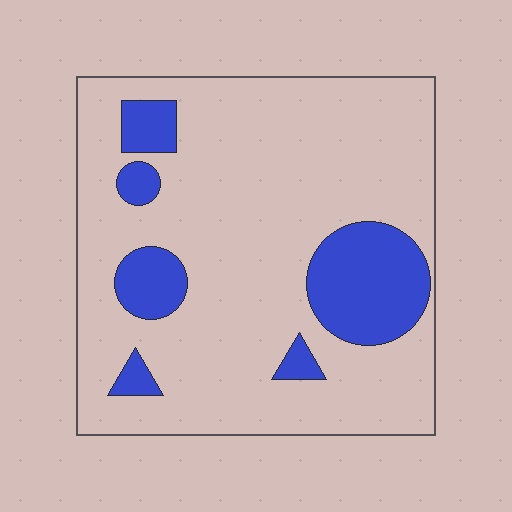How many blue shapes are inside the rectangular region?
6.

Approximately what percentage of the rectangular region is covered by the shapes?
Approximately 20%.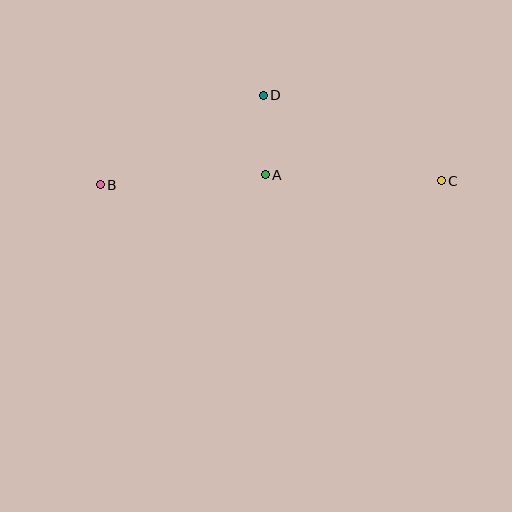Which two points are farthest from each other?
Points B and C are farthest from each other.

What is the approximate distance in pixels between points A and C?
The distance between A and C is approximately 176 pixels.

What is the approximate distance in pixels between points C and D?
The distance between C and D is approximately 197 pixels.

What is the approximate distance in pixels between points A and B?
The distance between A and B is approximately 165 pixels.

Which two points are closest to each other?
Points A and D are closest to each other.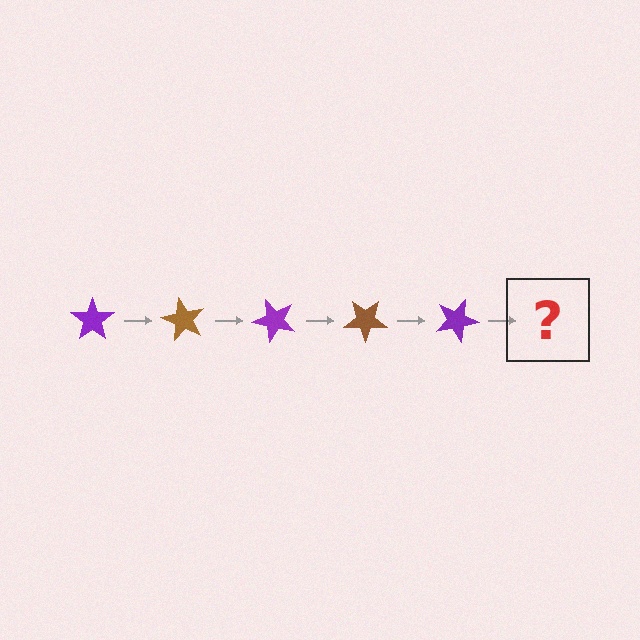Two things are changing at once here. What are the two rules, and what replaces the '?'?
The two rules are that it rotates 60 degrees each step and the color cycles through purple and brown. The '?' should be a brown star, rotated 300 degrees from the start.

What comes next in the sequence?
The next element should be a brown star, rotated 300 degrees from the start.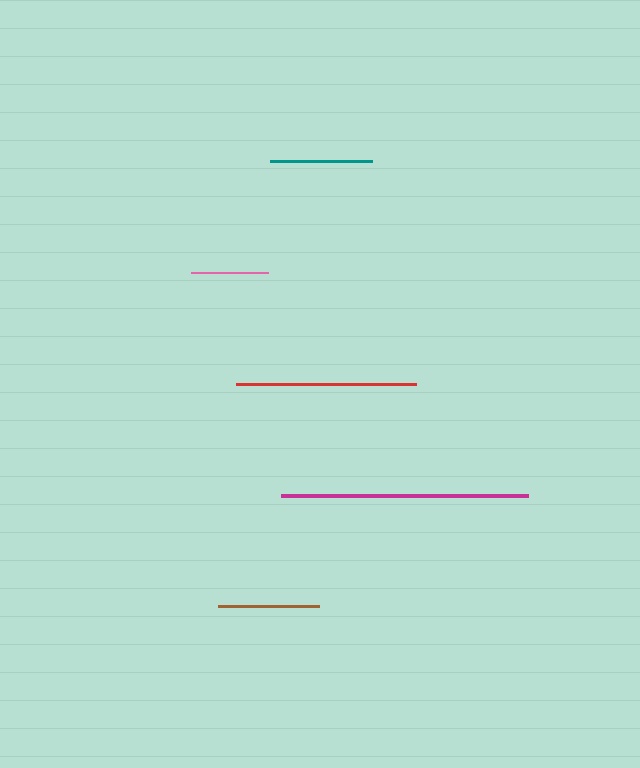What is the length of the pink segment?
The pink segment is approximately 77 pixels long.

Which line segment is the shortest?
The pink line is the shortest at approximately 77 pixels.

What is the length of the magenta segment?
The magenta segment is approximately 247 pixels long.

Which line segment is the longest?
The magenta line is the longest at approximately 247 pixels.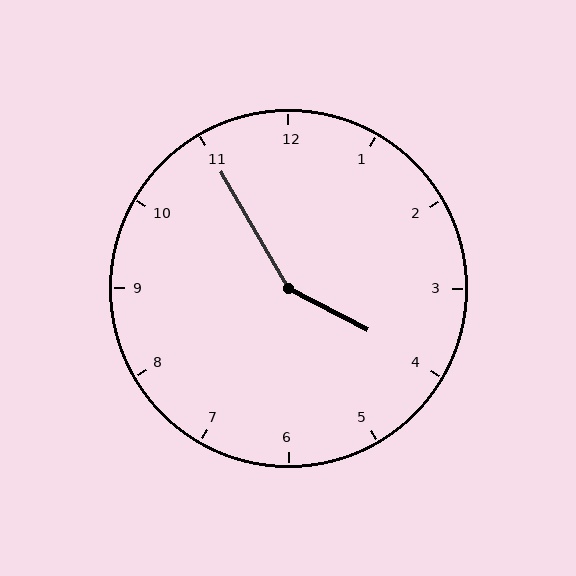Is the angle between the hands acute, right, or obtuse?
It is obtuse.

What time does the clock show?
3:55.